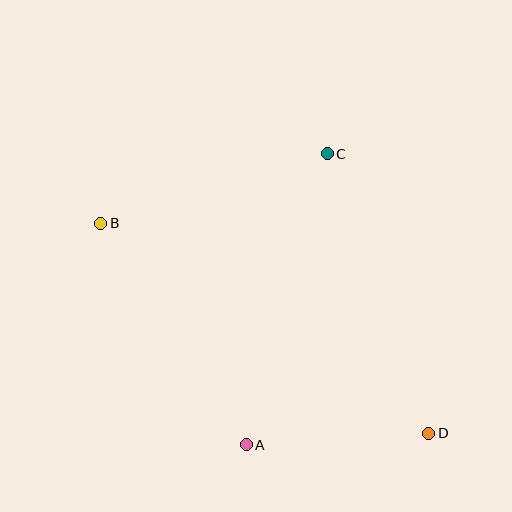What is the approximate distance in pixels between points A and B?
The distance between A and B is approximately 265 pixels.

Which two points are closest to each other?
Points A and D are closest to each other.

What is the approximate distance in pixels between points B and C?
The distance between B and C is approximately 237 pixels.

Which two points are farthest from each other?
Points B and D are farthest from each other.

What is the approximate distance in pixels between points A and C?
The distance between A and C is approximately 302 pixels.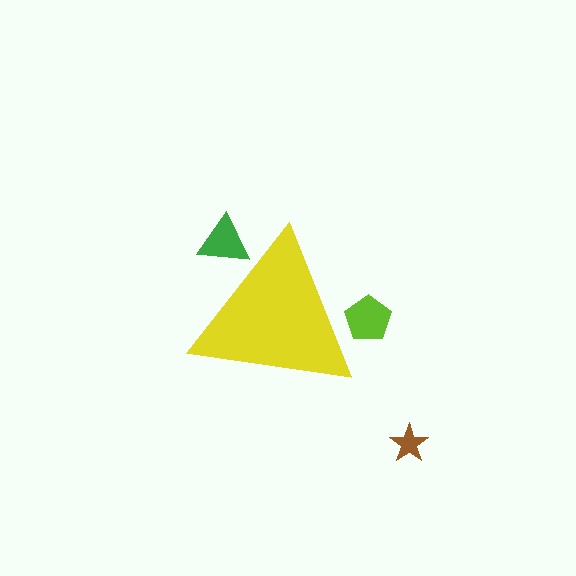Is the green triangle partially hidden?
Yes, the green triangle is partially hidden behind the yellow triangle.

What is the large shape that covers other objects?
A yellow triangle.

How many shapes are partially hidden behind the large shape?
2 shapes are partially hidden.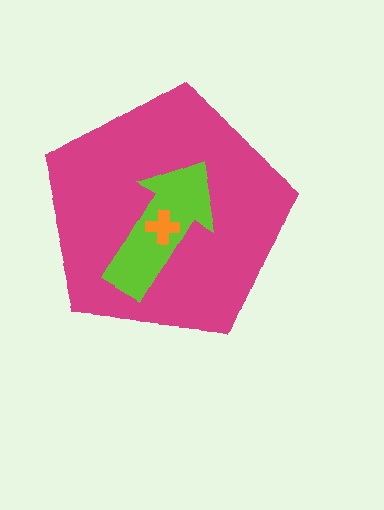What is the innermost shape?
The orange cross.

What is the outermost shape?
The magenta pentagon.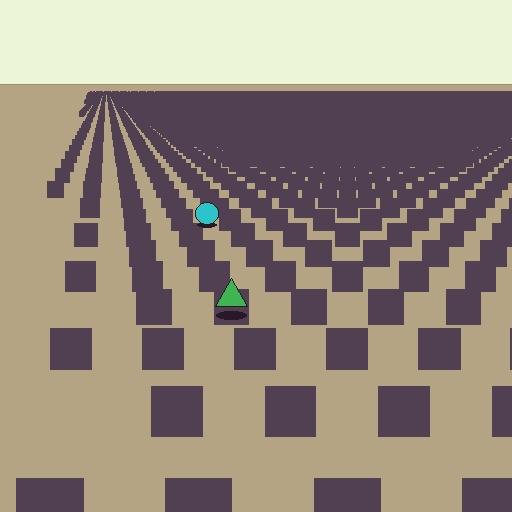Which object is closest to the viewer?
The green triangle is closest. The texture marks near it are larger and more spread out.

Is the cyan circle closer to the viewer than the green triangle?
No. The green triangle is closer — you can tell from the texture gradient: the ground texture is coarser near it.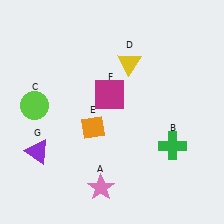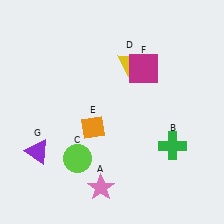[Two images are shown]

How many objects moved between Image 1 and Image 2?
2 objects moved between the two images.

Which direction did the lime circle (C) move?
The lime circle (C) moved down.